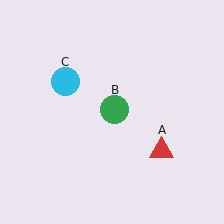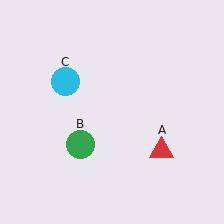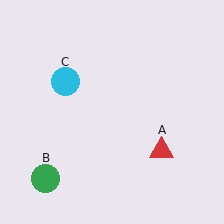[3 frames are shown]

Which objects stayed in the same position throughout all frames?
Red triangle (object A) and cyan circle (object C) remained stationary.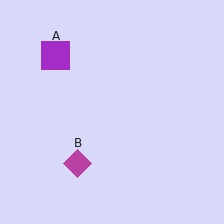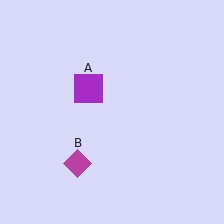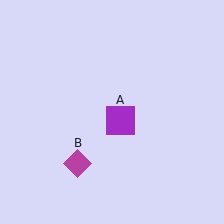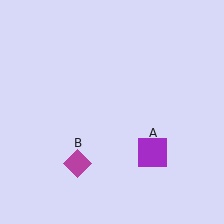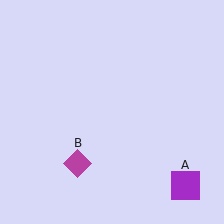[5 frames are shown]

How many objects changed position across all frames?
1 object changed position: purple square (object A).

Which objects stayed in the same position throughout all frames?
Magenta diamond (object B) remained stationary.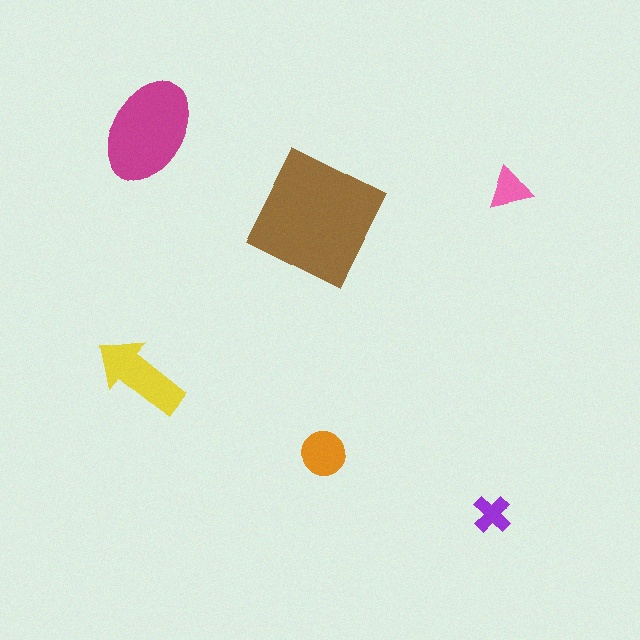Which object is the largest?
The brown square.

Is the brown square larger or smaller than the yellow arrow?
Larger.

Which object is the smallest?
The purple cross.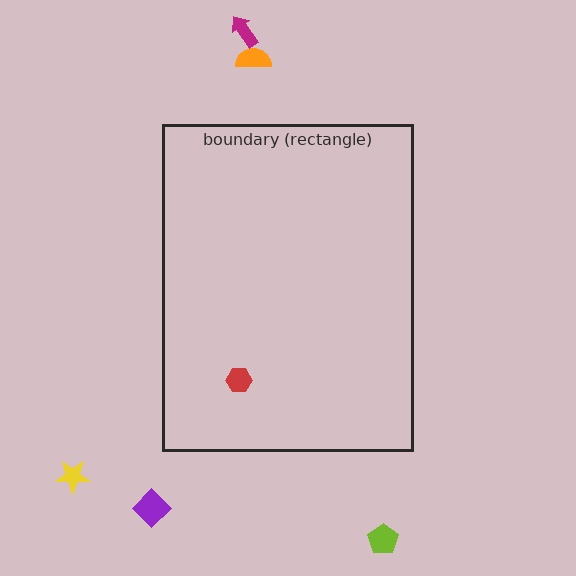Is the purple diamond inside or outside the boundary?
Outside.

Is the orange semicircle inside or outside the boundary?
Outside.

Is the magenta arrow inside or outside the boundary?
Outside.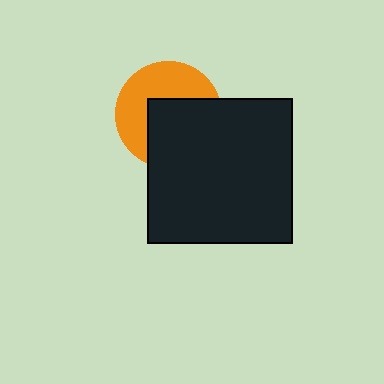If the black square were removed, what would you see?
You would see the complete orange circle.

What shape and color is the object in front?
The object in front is a black square.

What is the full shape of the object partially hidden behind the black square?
The partially hidden object is an orange circle.